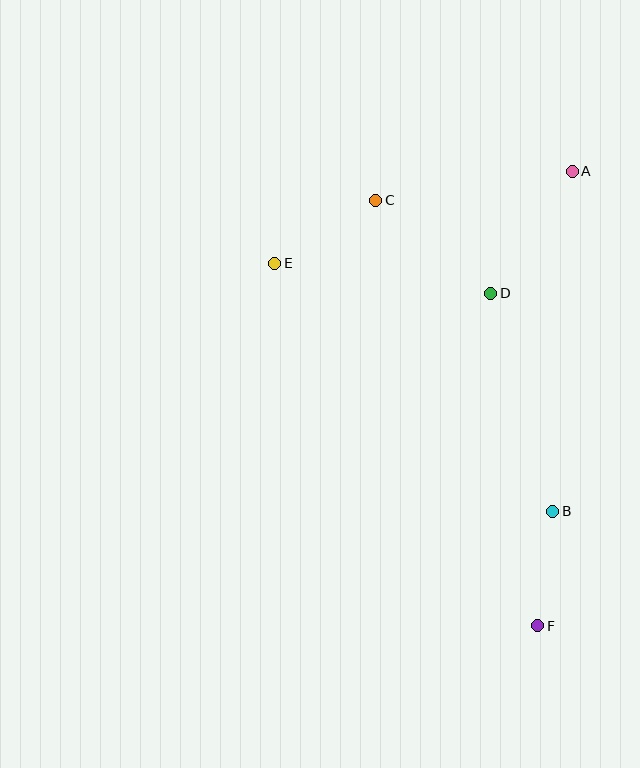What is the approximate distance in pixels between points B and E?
The distance between B and E is approximately 372 pixels.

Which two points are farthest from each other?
Points A and F are farthest from each other.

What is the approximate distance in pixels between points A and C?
The distance between A and C is approximately 198 pixels.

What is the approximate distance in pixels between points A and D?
The distance between A and D is approximately 147 pixels.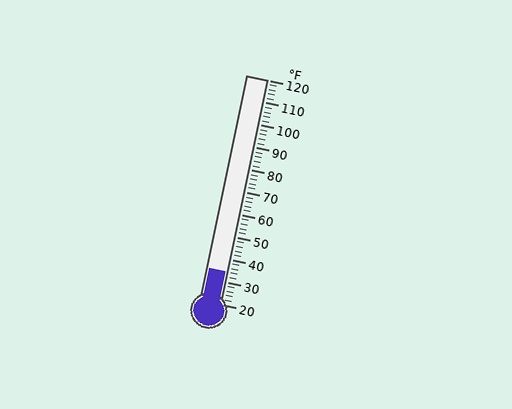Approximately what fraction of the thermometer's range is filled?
The thermometer is filled to approximately 15% of its range.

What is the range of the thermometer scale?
The thermometer scale ranges from 20°F to 120°F.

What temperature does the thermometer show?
The thermometer shows approximately 34°F.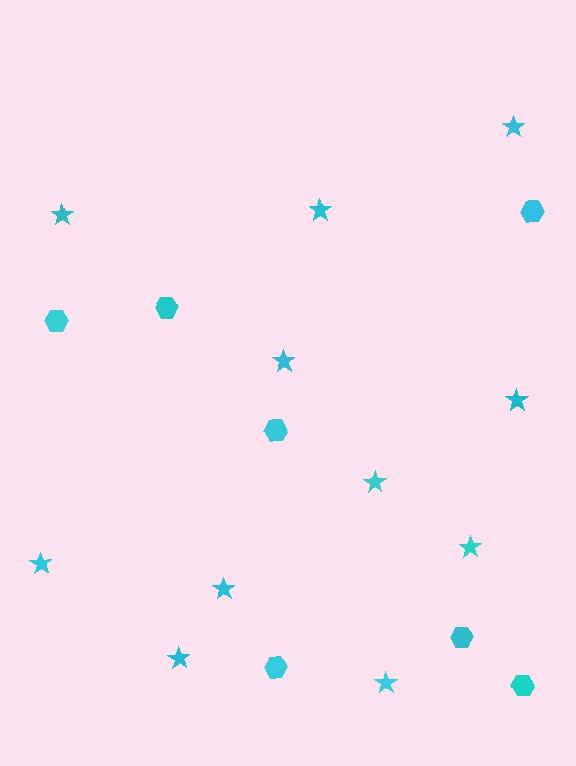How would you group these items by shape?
There are 2 groups: one group of stars (11) and one group of hexagons (7).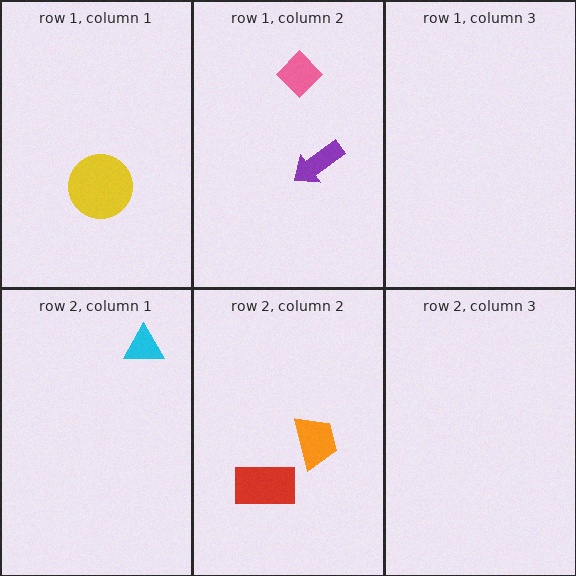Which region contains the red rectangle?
The row 2, column 2 region.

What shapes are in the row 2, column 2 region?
The orange trapezoid, the red rectangle.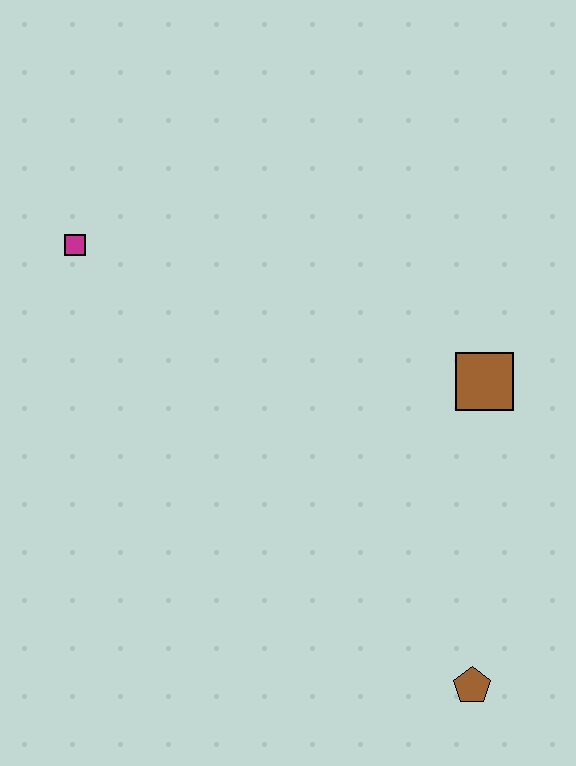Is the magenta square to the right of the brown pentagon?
No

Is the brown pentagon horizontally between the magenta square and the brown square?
Yes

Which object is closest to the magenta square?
The brown square is closest to the magenta square.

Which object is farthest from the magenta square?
The brown pentagon is farthest from the magenta square.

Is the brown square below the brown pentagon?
No